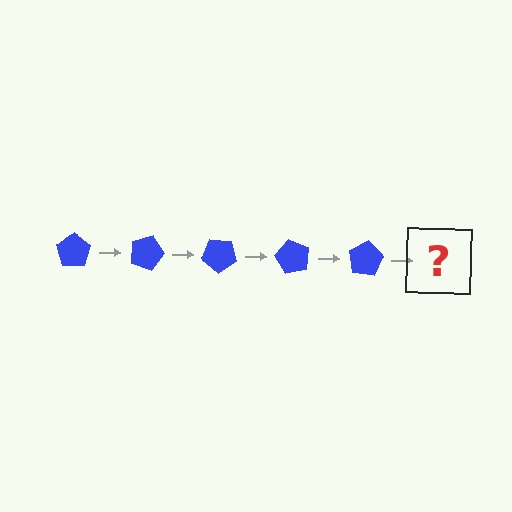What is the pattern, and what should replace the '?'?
The pattern is that the pentagon rotates 20 degrees each step. The '?' should be a blue pentagon rotated 100 degrees.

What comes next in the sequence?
The next element should be a blue pentagon rotated 100 degrees.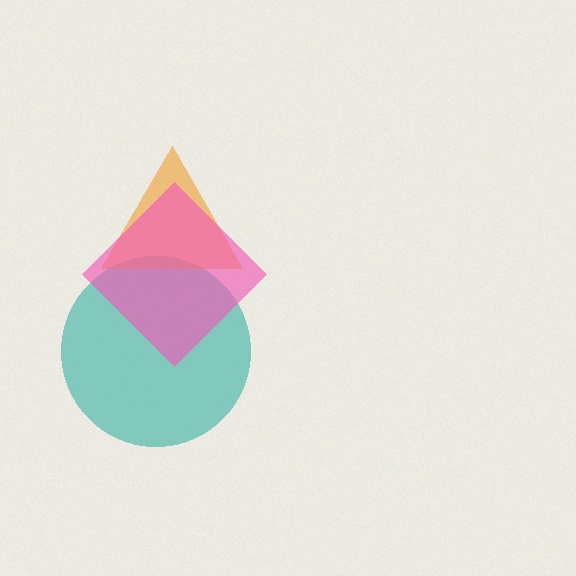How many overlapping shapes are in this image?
There are 3 overlapping shapes in the image.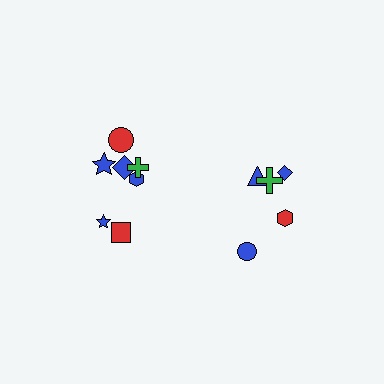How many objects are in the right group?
There are 5 objects.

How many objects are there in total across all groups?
There are 12 objects.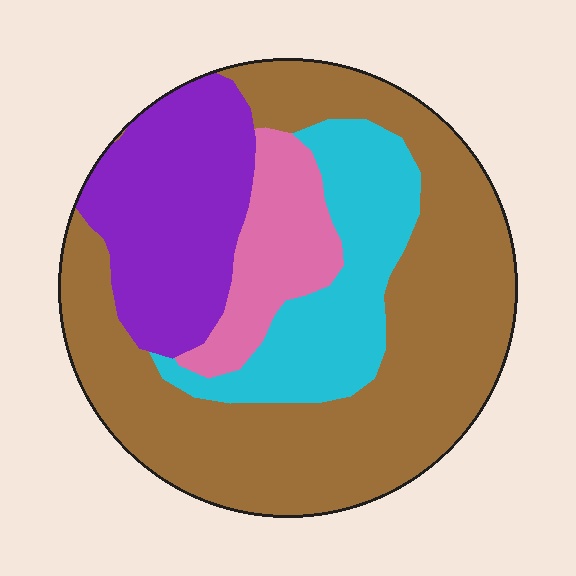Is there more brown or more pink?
Brown.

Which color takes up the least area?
Pink, at roughly 10%.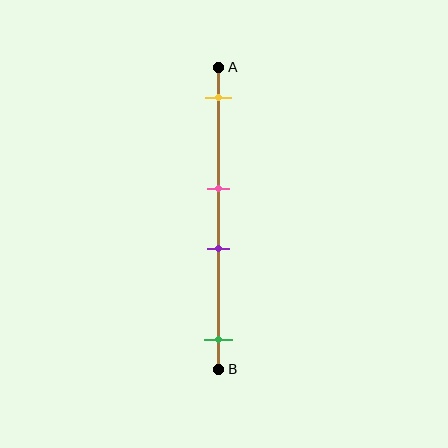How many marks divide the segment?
There are 4 marks dividing the segment.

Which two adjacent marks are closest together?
The pink and purple marks are the closest adjacent pair.